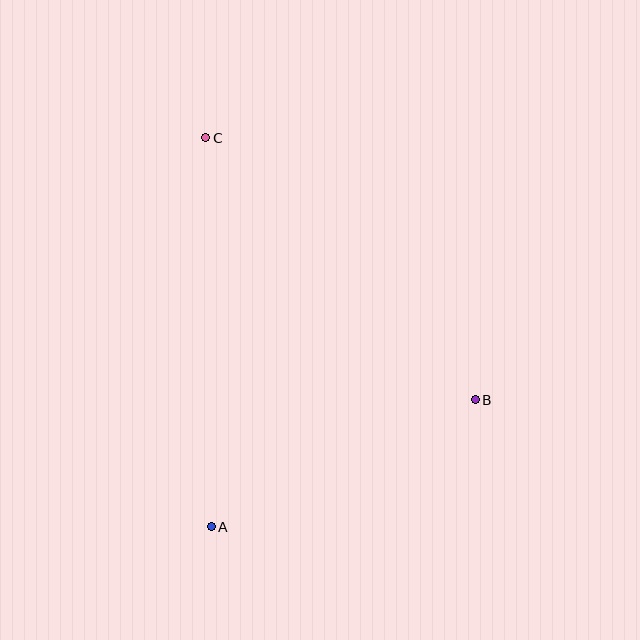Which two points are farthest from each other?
Points A and C are farthest from each other.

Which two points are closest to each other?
Points A and B are closest to each other.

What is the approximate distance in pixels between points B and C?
The distance between B and C is approximately 376 pixels.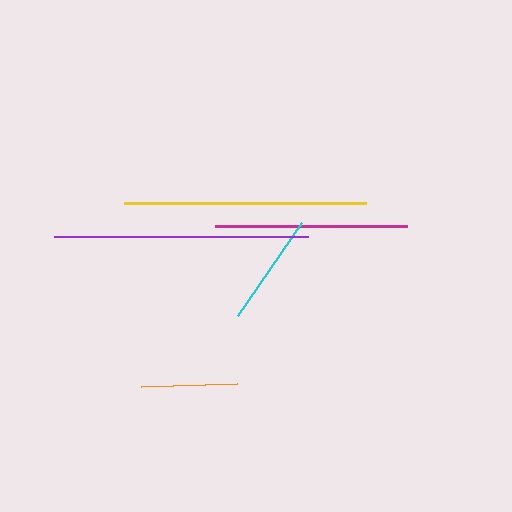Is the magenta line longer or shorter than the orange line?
The magenta line is longer than the orange line.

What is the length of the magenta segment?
The magenta segment is approximately 191 pixels long.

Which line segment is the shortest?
The orange line is the shortest at approximately 96 pixels.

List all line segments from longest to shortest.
From longest to shortest: purple, yellow, magenta, cyan, orange.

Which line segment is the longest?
The purple line is the longest at approximately 255 pixels.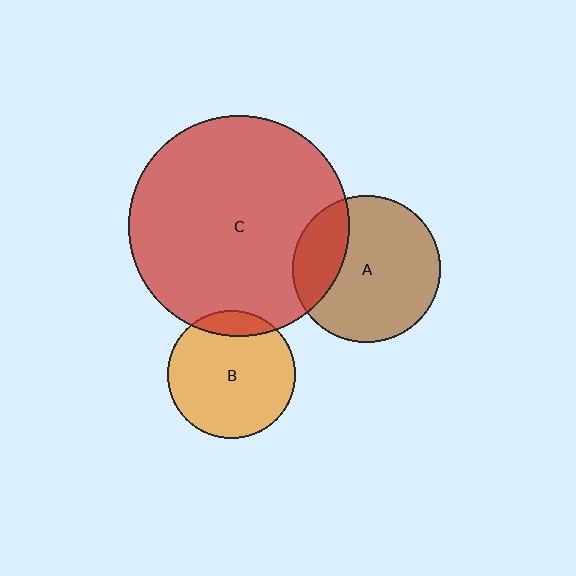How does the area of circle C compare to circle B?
Approximately 3.0 times.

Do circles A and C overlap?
Yes.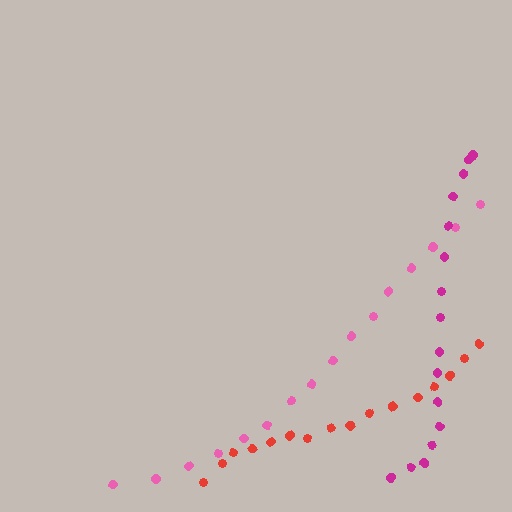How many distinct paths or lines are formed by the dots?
There are 3 distinct paths.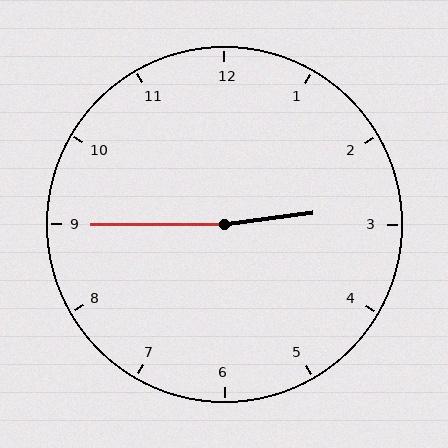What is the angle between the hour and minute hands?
Approximately 172 degrees.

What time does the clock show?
2:45.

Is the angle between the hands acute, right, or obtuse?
It is obtuse.